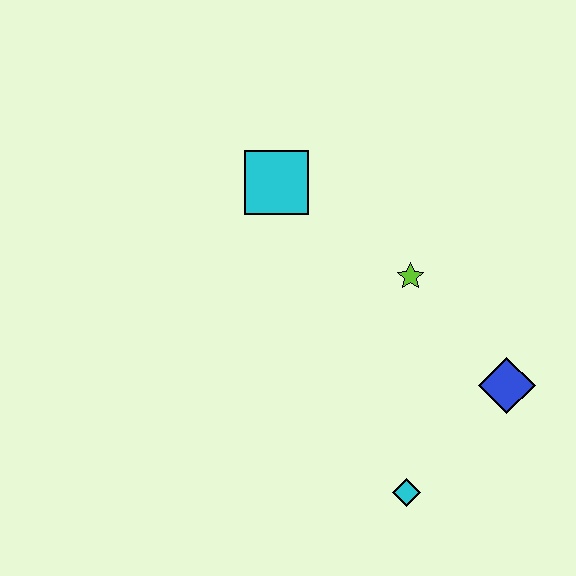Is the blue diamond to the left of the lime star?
No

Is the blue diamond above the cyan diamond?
Yes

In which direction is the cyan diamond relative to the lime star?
The cyan diamond is below the lime star.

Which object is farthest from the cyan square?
The cyan diamond is farthest from the cyan square.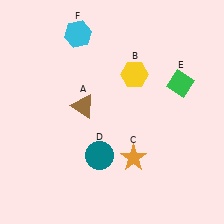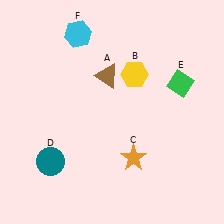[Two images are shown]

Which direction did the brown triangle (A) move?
The brown triangle (A) moved up.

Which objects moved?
The objects that moved are: the brown triangle (A), the teal circle (D).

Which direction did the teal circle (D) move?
The teal circle (D) moved left.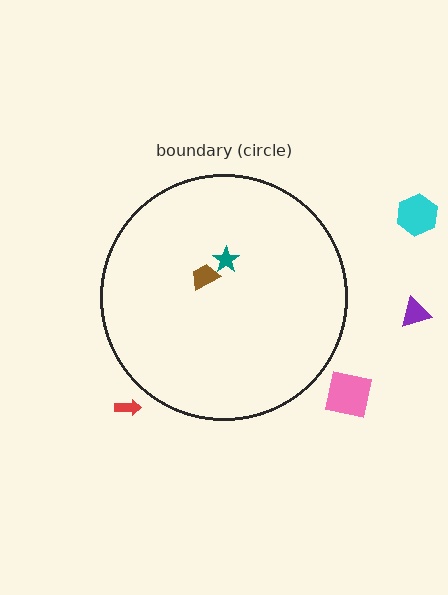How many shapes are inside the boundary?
2 inside, 4 outside.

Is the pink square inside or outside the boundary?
Outside.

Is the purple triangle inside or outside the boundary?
Outside.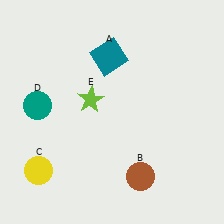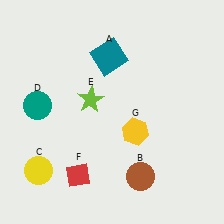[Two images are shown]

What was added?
A red diamond (F), a yellow hexagon (G) were added in Image 2.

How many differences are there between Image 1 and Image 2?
There are 2 differences between the two images.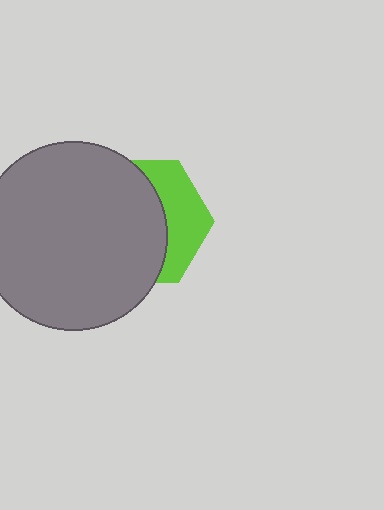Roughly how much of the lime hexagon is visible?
A small part of it is visible (roughly 35%).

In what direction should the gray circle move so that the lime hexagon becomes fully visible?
The gray circle should move left. That is the shortest direction to clear the overlap and leave the lime hexagon fully visible.